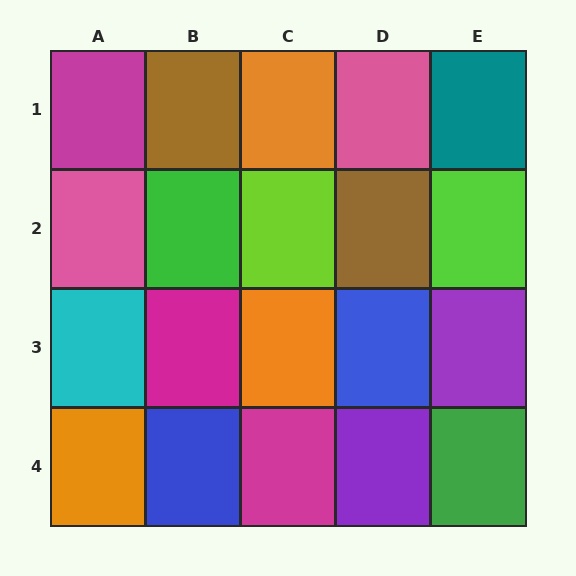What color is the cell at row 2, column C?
Lime.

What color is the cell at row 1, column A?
Magenta.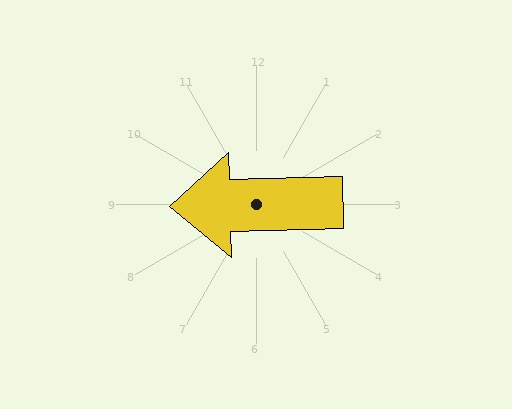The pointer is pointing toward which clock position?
Roughly 9 o'clock.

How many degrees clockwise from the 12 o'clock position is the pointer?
Approximately 269 degrees.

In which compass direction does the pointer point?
West.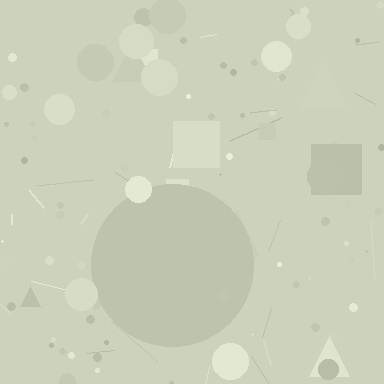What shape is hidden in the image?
A circle is hidden in the image.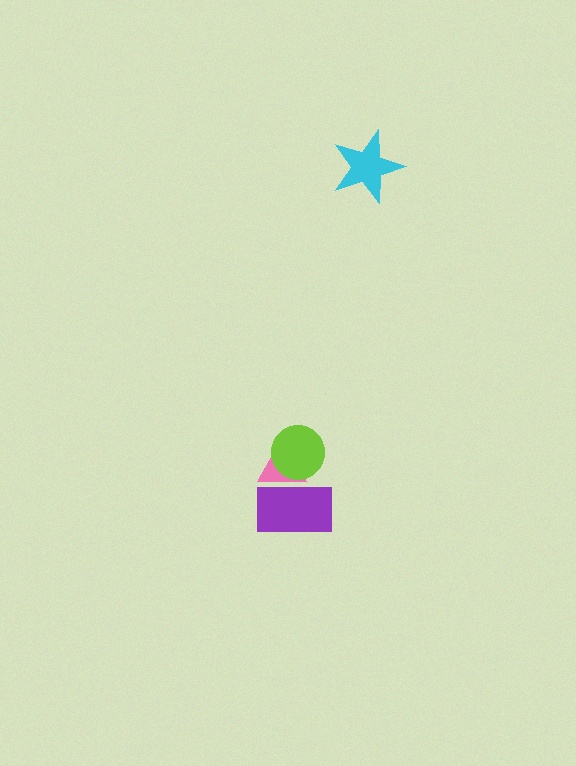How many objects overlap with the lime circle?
2 objects overlap with the lime circle.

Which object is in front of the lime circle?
The purple rectangle is in front of the lime circle.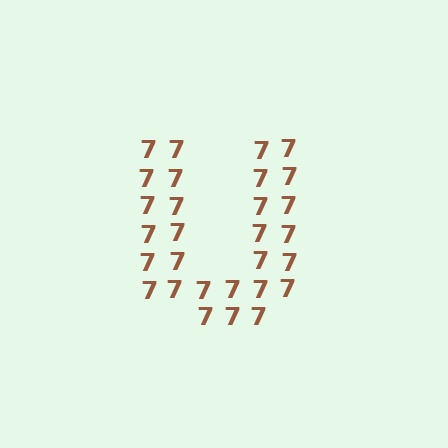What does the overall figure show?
The overall figure shows the letter U.